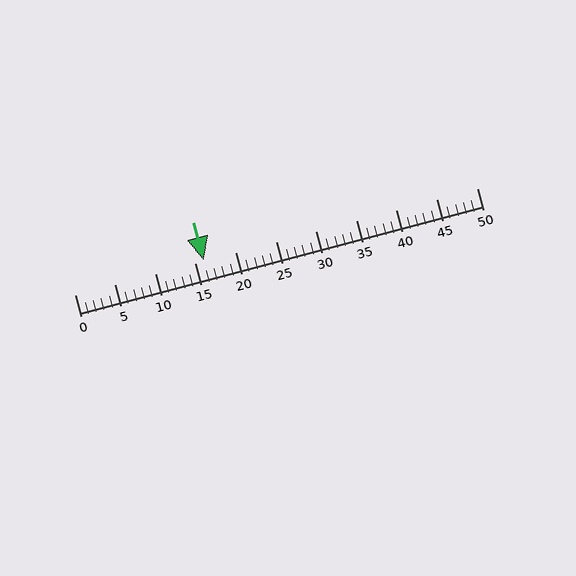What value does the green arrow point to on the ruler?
The green arrow points to approximately 16.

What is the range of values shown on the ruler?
The ruler shows values from 0 to 50.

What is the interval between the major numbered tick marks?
The major tick marks are spaced 5 units apart.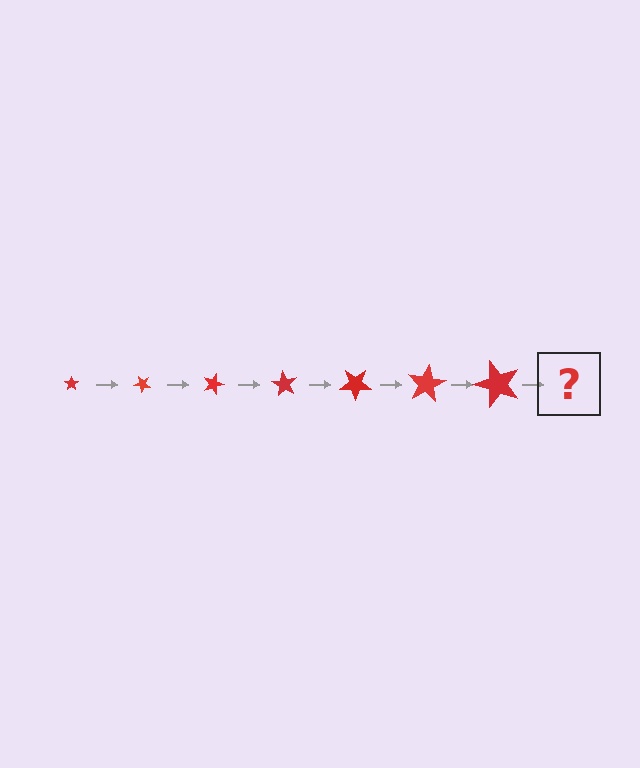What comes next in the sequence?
The next element should be a star, larger than the previous one and rotated 315 degrees from the start.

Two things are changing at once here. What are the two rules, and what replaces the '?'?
The two rules are that the star grows larger each step and it rotates 45 degrees each step. The '?' should be a star, larger than the previous one and rotated 315 degrees from the start.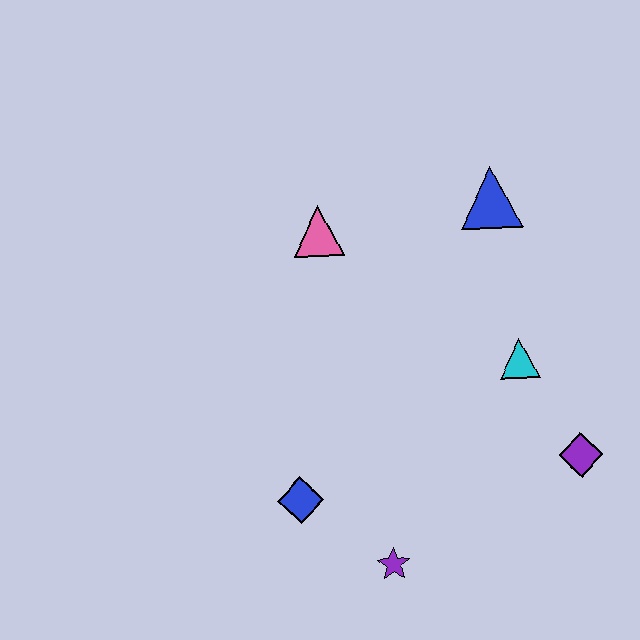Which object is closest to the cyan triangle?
The purple diamond is closest to the cyan triangle.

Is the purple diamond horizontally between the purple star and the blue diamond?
No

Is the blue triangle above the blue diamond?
Yes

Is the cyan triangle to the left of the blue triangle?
No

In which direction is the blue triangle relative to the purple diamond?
The blue triangle is above the purple diamond.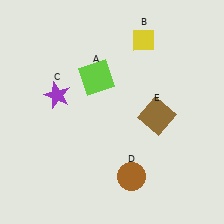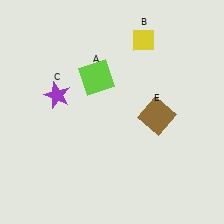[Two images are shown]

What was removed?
The brown circle (D) was removed in Image 2.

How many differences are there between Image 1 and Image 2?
There is 1 difference between the two images.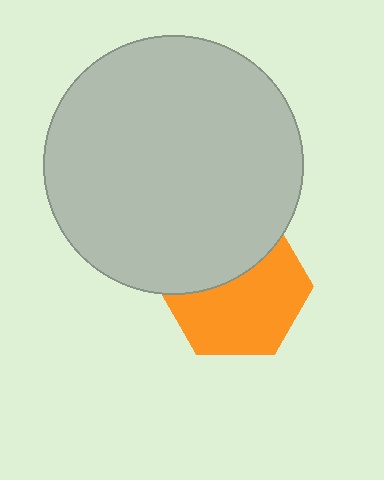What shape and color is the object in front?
The object in front is a light gray circle.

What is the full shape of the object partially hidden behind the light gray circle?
The partially hidden object is an orange hexagon.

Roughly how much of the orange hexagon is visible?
About half of it is visible (roughly 61%).